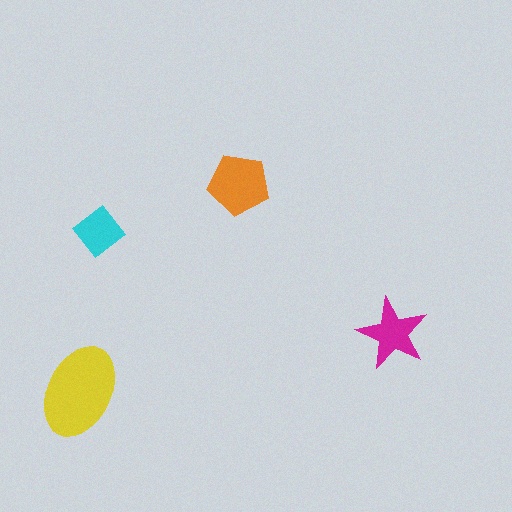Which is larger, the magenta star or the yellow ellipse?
The yellow ellipse.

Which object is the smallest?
The cyan diamond.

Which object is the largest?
The yellow ellipse.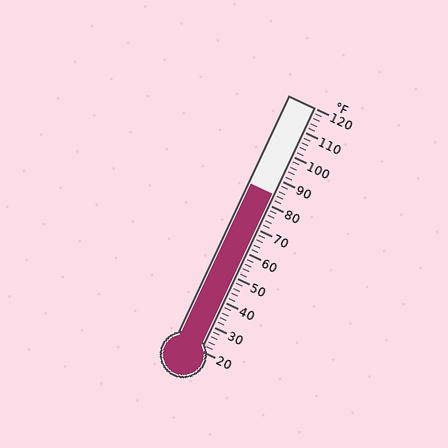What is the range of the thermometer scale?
The thermometer scale ranges from 20°F to 120°F.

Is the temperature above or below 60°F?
The temperature is above 60°F.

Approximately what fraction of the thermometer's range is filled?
The thermometer is filled to approximately 65% of its range.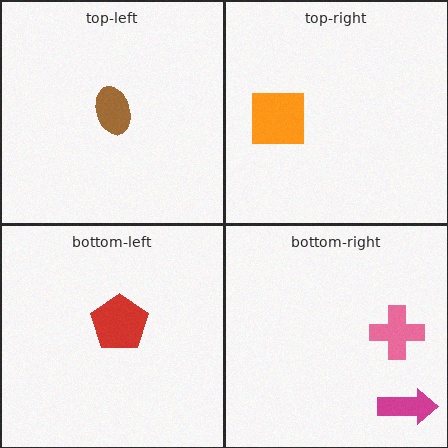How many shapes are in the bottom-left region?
1.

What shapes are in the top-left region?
The brown ellipse.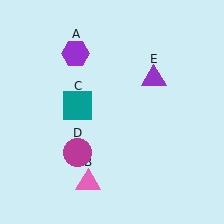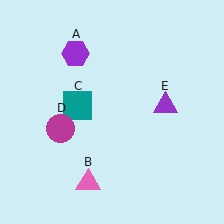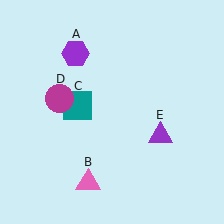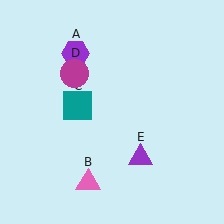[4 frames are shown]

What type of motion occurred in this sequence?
The magenta circle (object D), purple triangle (object E) rotated clockwise around the center of the scene.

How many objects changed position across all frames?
2 objects changed position: magenta circle (object D), purple triangle (object E).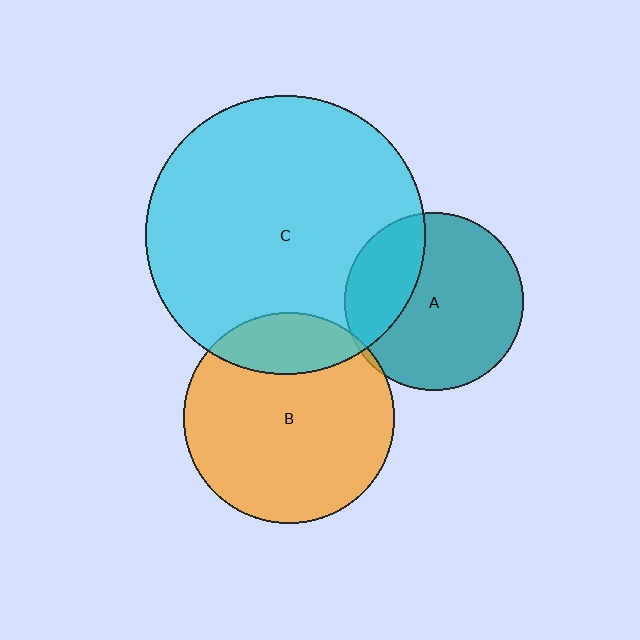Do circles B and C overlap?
Yes.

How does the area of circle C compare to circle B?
Approximately 1.8 times.